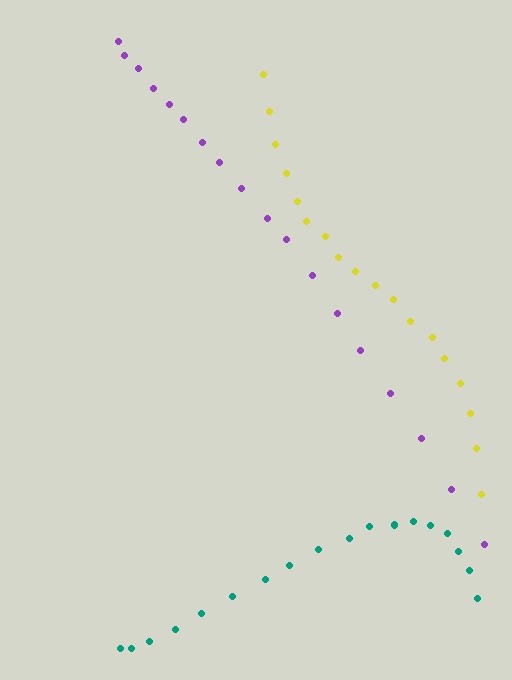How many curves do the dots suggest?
There are 3 distinct paths.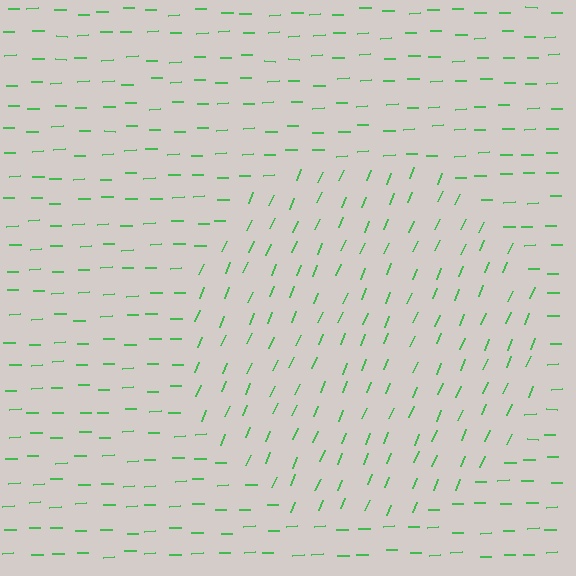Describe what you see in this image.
The image is filled with small green line segments. A circle region in the image has lines oriented differently from the surrounding lines, creating a visible texture boundary.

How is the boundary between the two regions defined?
The boundary is defined purely by a change in line orientation (approximately 65 degrees difference). All lines are the same color and thickness.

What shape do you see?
I see a circle.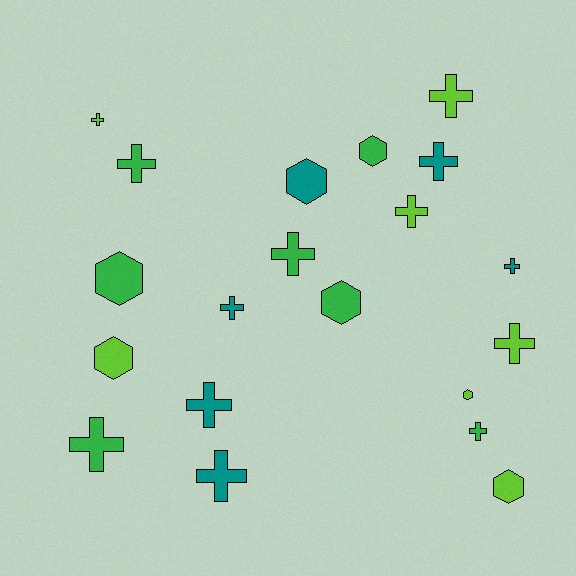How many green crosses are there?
There are 4 green crosses.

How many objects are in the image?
There are 20 objects.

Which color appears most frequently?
Lime, with 7 objects.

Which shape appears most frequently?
Cross, with 13 objects.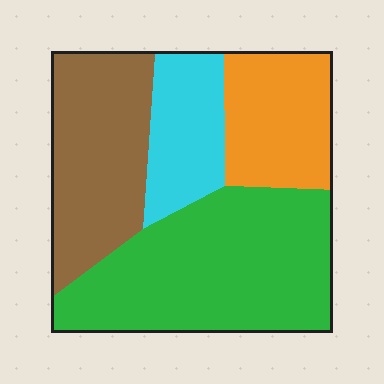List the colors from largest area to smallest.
From largest to smallest: green, brown, orange, cyan.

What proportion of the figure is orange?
Orange takes up about one fifth (1/5) of the figure.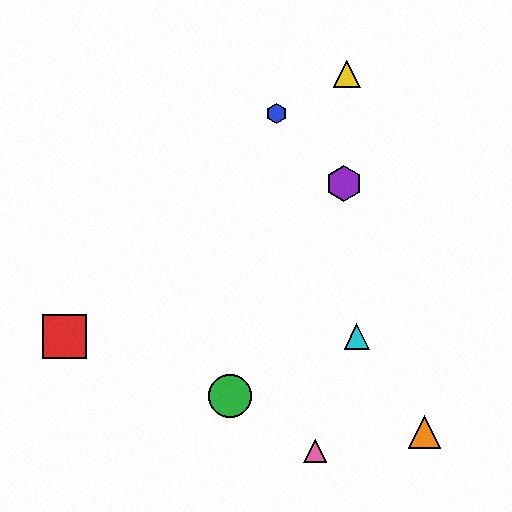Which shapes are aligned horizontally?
The red square, the cyan triangle are aligned horizontally.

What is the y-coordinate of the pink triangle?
The pink triangle is at y≈451.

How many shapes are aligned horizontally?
2 shapes (the red square, the cyan triangle) are aligned horizontally.